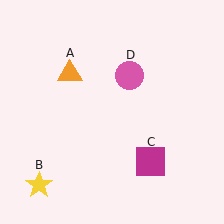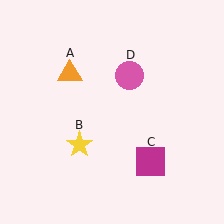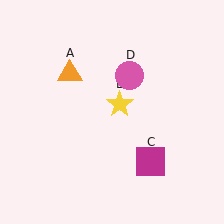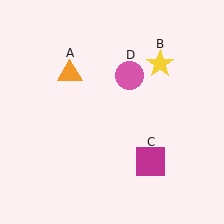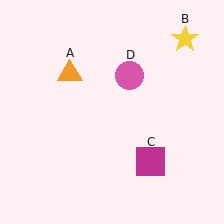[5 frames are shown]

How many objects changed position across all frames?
1 object changed position: yellow star (object B).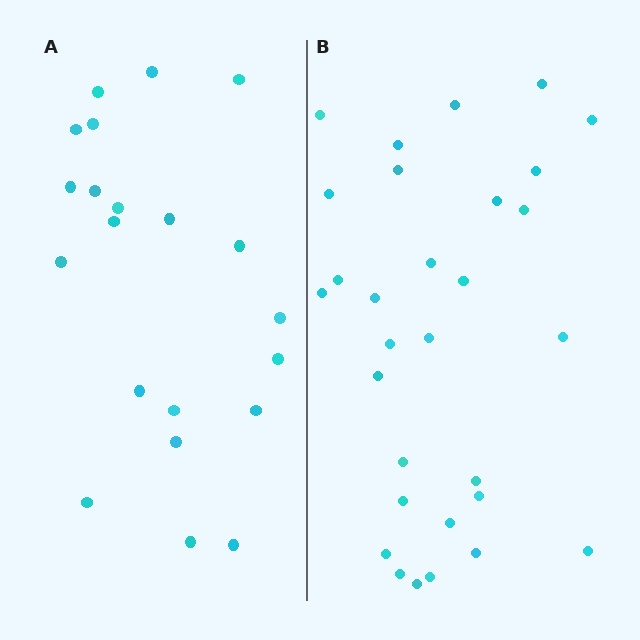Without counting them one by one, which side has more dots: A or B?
Region B (the right region) has more dots.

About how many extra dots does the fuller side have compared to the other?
Region B has roughly 8 or so more dots than region A.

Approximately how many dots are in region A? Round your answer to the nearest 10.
About 20 dots. (The exact count is 21, which rounds to 20.)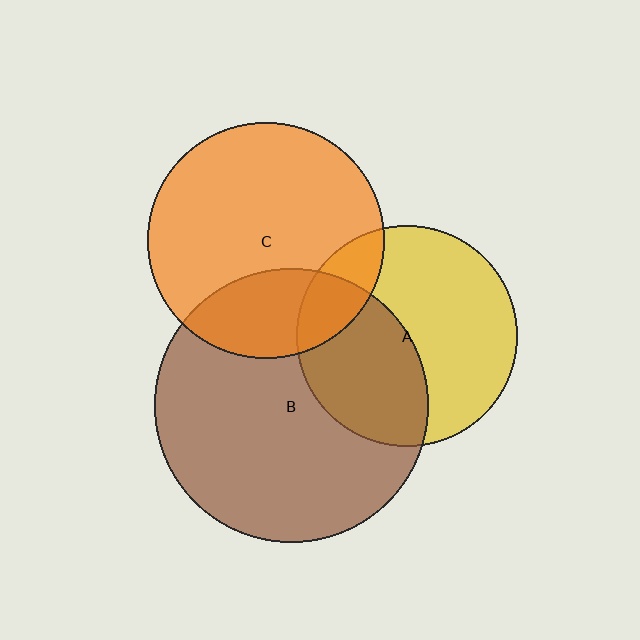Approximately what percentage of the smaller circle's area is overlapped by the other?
Approximately 40%.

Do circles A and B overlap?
Yes.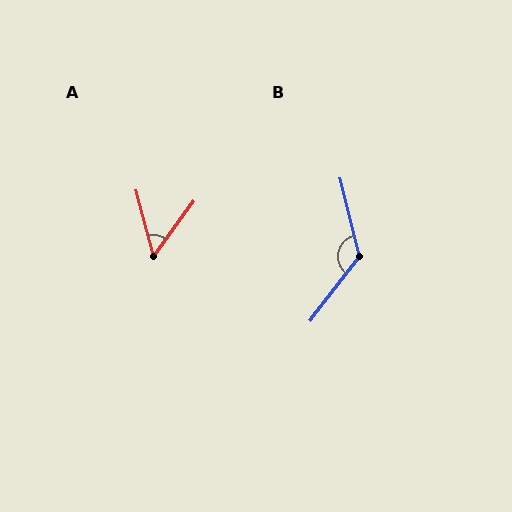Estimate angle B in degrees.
Approximately 129 degrees.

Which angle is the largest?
B, at approximately 129 degrees.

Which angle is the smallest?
A, at approximately 50 degrees.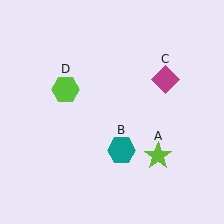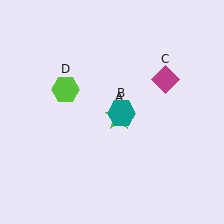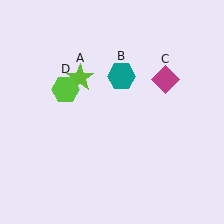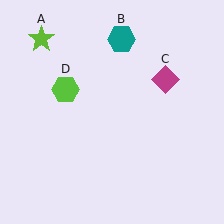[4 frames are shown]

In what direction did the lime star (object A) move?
The lime star (object A) moved up and to the left.